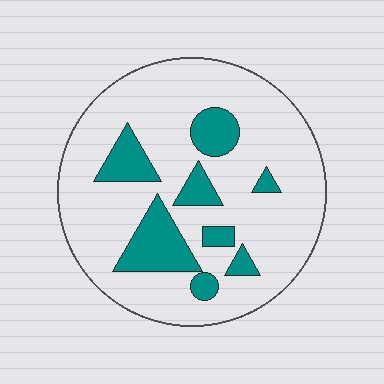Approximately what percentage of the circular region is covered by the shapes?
Approximately 20%.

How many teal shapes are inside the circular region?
8.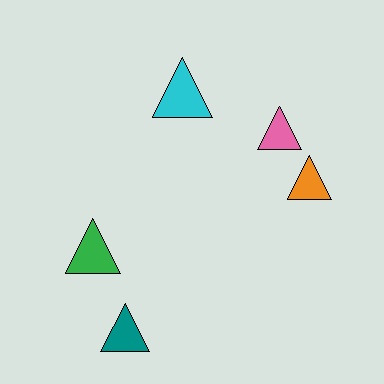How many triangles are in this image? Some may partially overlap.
There are 5 triangles.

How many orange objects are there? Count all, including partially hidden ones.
There is 1 orange object.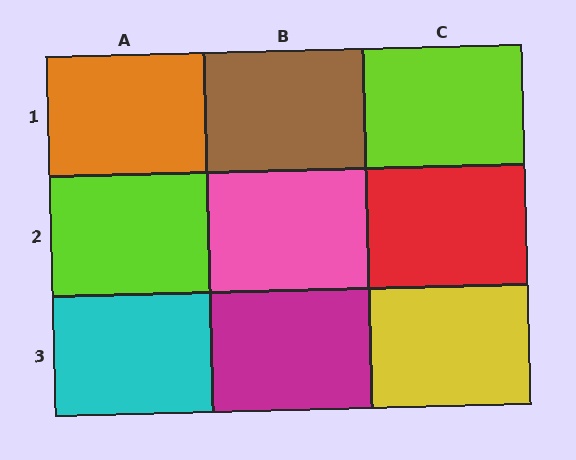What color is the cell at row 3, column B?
Magenta.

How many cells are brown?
1 cell is brown.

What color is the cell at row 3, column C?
Yellow.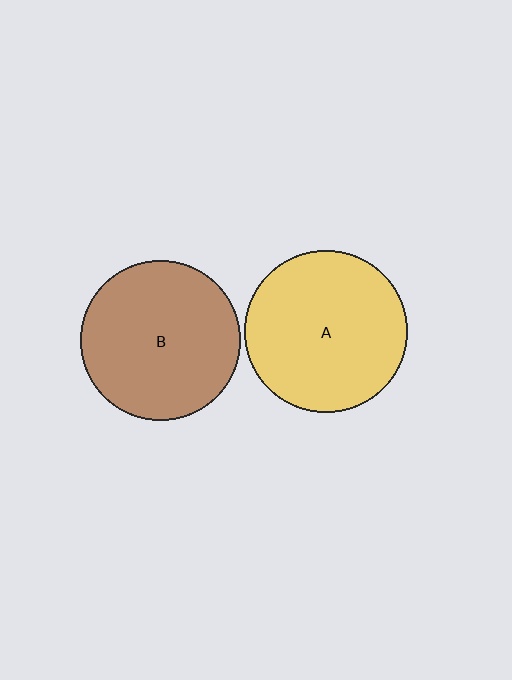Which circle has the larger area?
Circle A (yellow).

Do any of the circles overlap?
No, none of the circles overlap.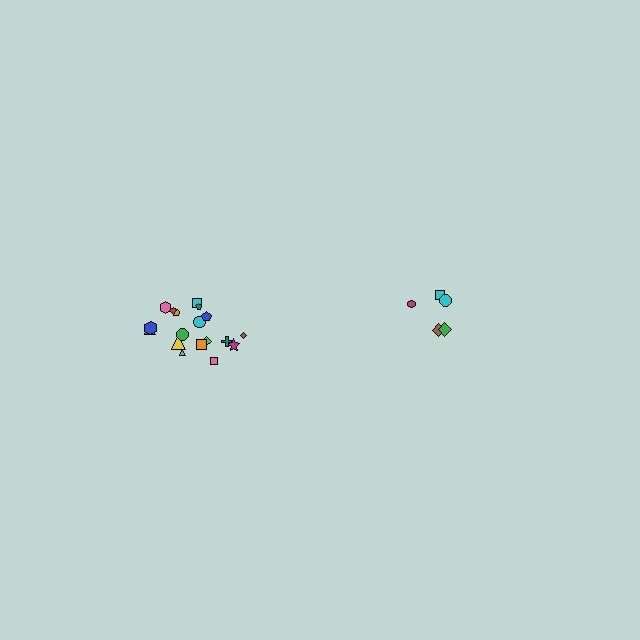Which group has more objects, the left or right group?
The left group.